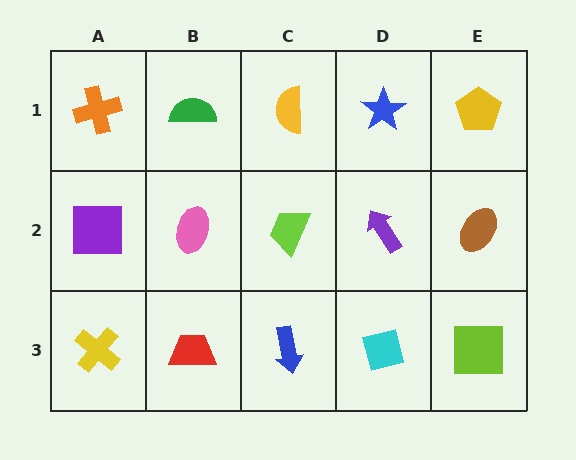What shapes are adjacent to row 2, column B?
A green semicircle (row 1, column B), a red trapezoid (row 3, column B), a purple square (row 2, column A), a lime trapezoid (row 2, column C).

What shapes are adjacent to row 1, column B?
A pink ellipse (row 2, column B), an orange cross (row 1, column A), a yellow semicircle (row 1, column C).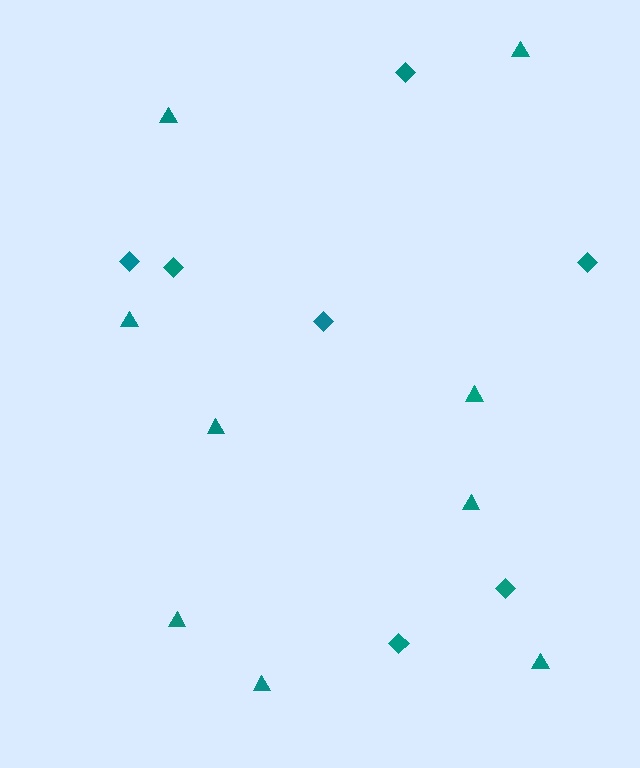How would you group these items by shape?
There are 2 groups: one group of triangles (9) and one group of diamonds (7).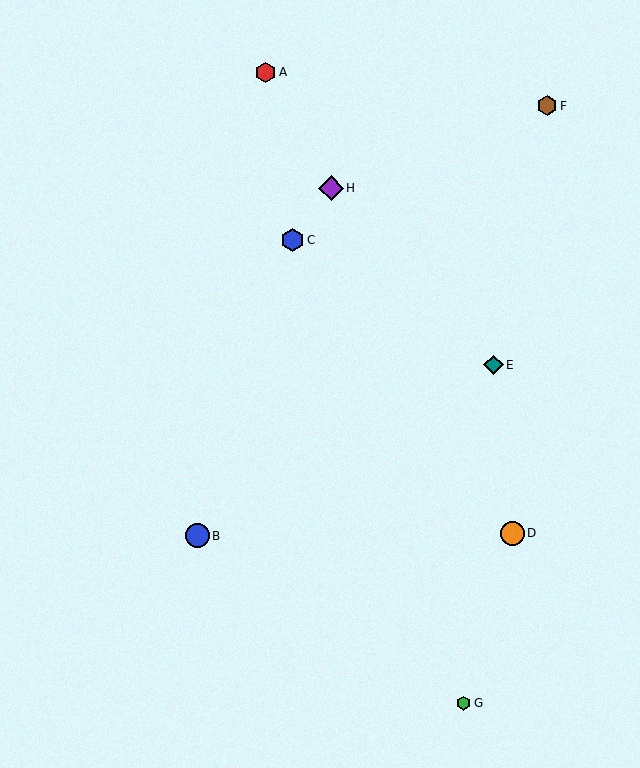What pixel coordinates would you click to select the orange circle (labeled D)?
Click at (512, 533) to select the orange circle D.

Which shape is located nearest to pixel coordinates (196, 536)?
The blue circle (labeled B) at (197, 536) is nearest to that location.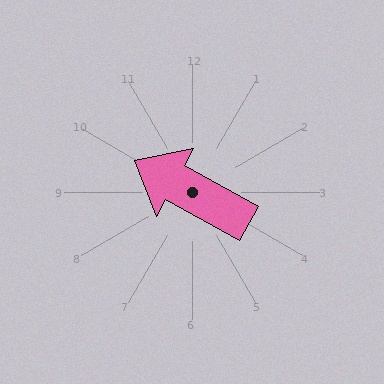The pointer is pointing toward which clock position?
Roughly 10 o'clock.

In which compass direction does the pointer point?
Northwest.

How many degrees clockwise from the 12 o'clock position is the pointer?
Approximately 299 degrees.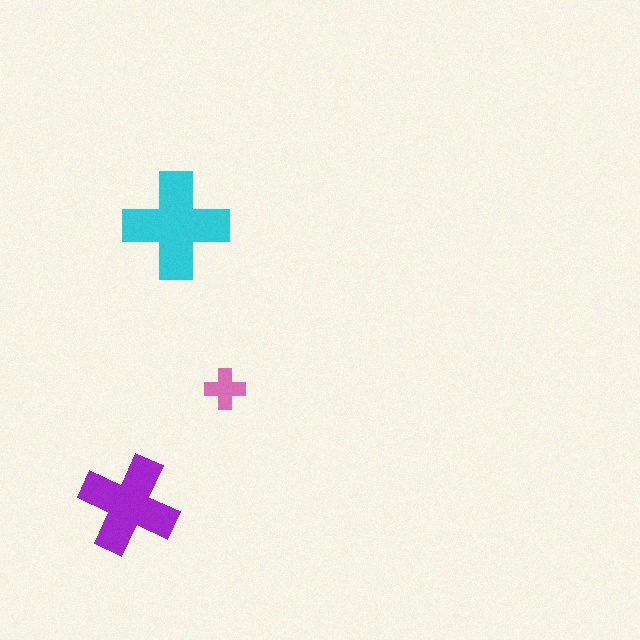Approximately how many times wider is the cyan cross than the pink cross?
About 2.5 times wider.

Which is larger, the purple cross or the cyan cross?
The cyan one.